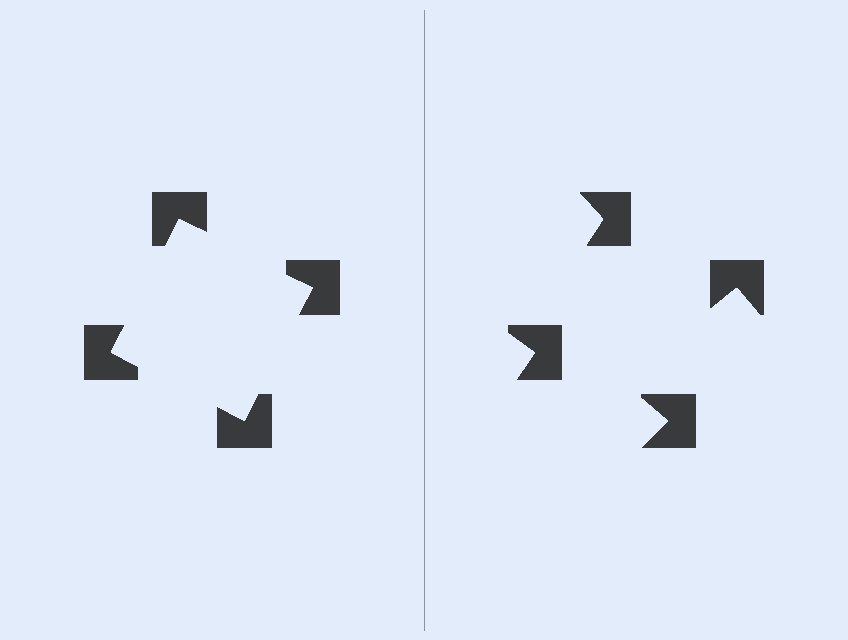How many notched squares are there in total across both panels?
8 — 4 on each side.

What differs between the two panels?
The notched squares are positioned identically on both sides; only the wedge orientations differ. On the left they align to a square; on the right they are misaligned.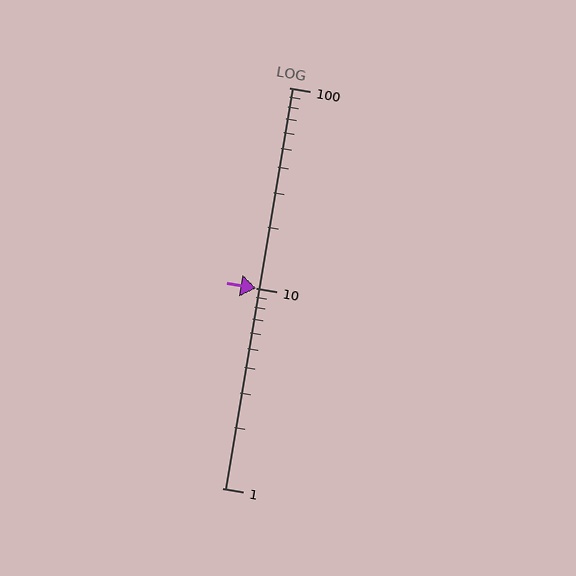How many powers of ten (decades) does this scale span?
The scale spans 2 decades, from 1 to 100.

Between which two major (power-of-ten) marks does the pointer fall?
The pointer is between 10 and 100.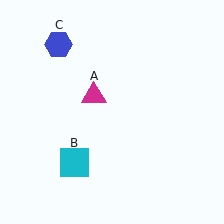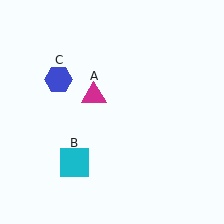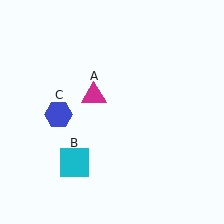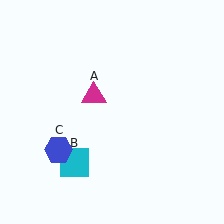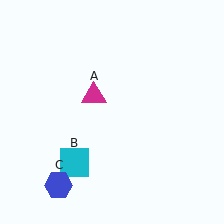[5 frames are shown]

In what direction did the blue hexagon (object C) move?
The blue hexagon (object C) moved down.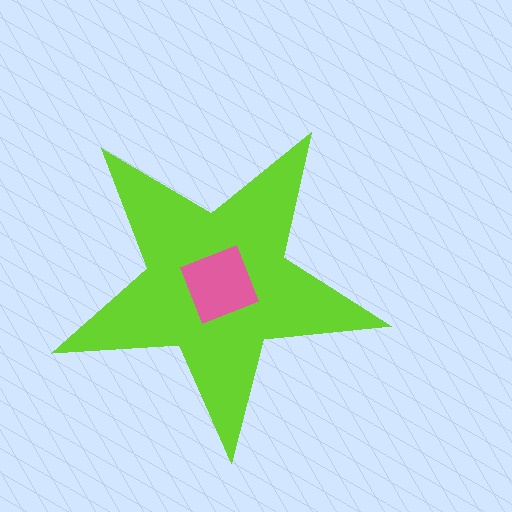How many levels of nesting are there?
2.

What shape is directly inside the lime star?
The pink square.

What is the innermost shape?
The pink square.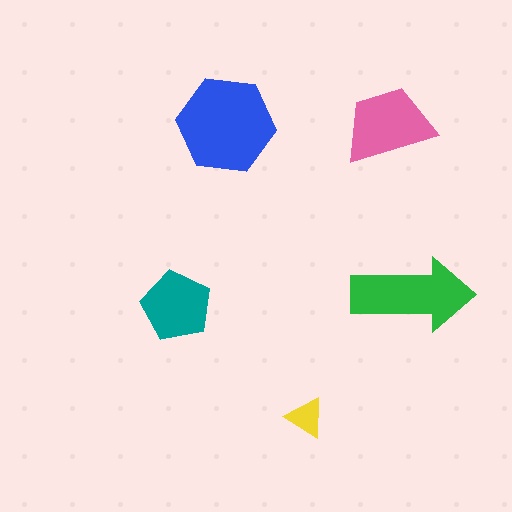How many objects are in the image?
There are 5 objects in the image.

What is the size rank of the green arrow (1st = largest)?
2nd.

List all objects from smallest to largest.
The yellow triangle, the teal pentagon, the pink trapezoid, the green arrow, the blue hexagon.